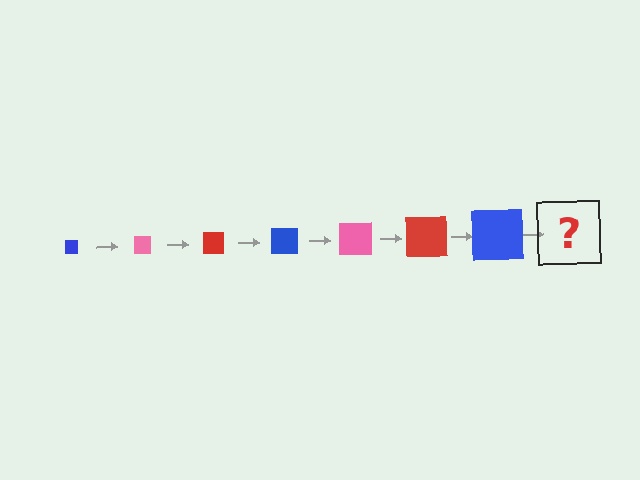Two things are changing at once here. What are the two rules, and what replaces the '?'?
The two rules are that the square grows larger each step and the color cycles through blue, pink, and red. The '?' should be a pink square, larger than the previous one.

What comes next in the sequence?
The next element should be a pink square, larger than the previous one.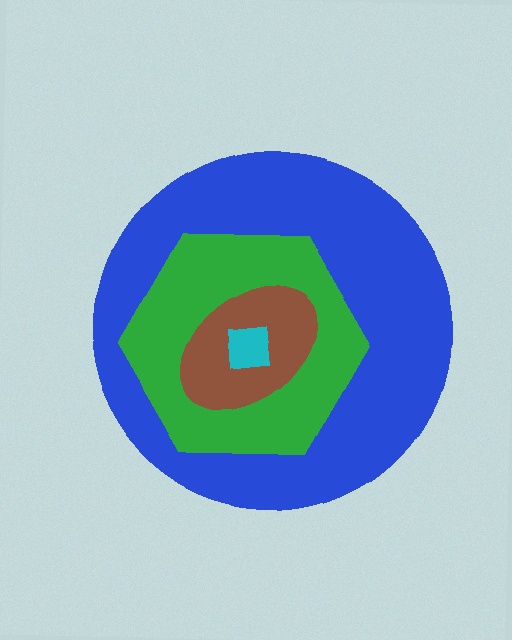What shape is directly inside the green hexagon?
The brown ellipse.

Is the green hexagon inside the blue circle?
Yes.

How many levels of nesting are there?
4.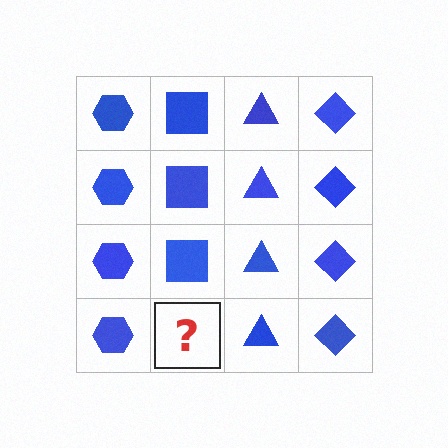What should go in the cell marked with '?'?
The missing cell should contain a blue square.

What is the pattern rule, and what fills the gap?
The rule is that each column has a consistent shape. The gap should be filled with a blue square.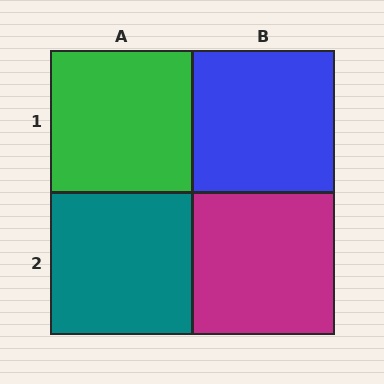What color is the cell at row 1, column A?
Green.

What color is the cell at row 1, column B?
Blue.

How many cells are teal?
1 cell is teal.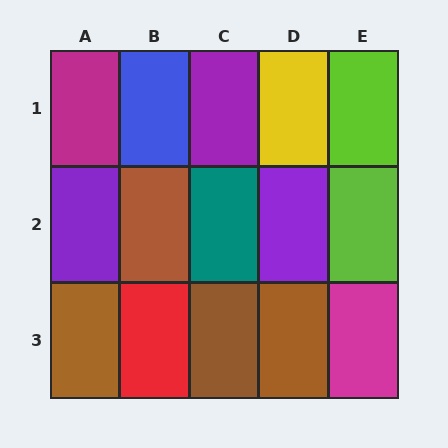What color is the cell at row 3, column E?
Magenta.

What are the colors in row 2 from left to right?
Purple, brown, teal, purple, lime.